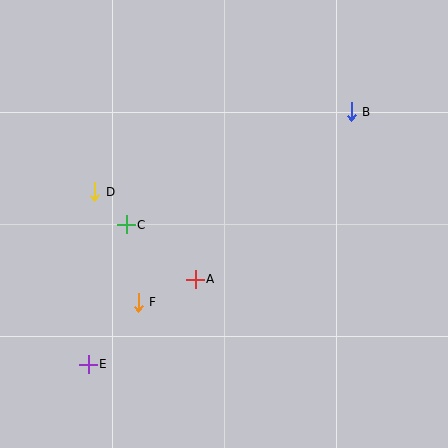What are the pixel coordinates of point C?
Point C is at (126, 225).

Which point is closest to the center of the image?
Point A at (195, 279) is closest to the center.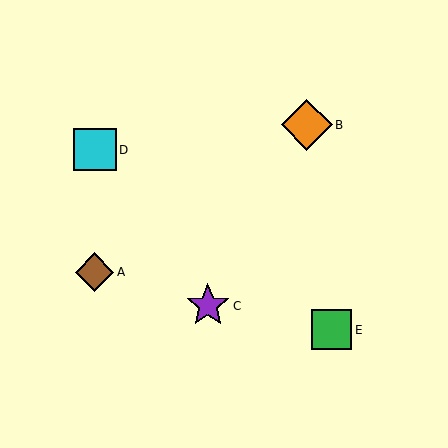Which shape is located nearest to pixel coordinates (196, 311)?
The purple star (labeled C) at (208, 306) is nearest to that location.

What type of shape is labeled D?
Shape D is a cyan square.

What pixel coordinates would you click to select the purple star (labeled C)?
Click at (208, 306) to select the purple star C.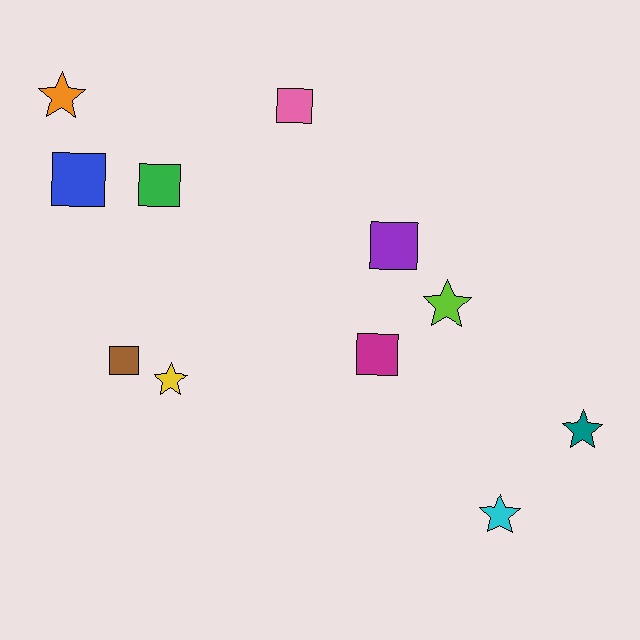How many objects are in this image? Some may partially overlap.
There are 11 objects.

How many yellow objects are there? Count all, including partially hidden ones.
There is 1 yellow object.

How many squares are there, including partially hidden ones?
There are 6 squares.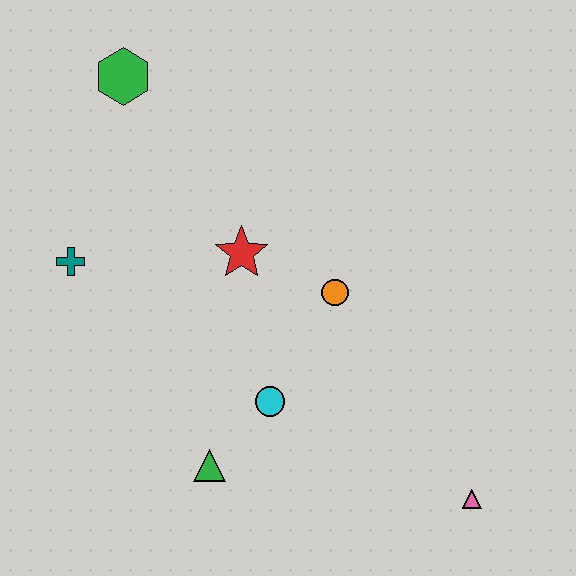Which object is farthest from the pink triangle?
The green hexagon is farthest from the pink triangle.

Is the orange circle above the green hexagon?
No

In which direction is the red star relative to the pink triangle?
The red star is above the pink triangle.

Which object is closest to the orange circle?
The red star is closest to the orange circle.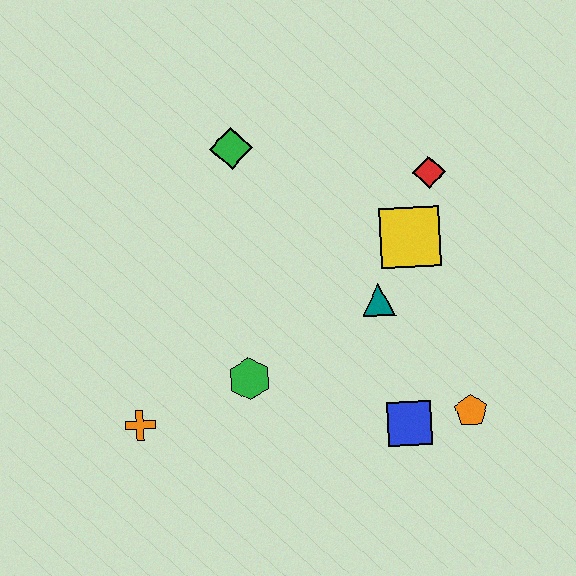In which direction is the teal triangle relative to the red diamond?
The teal triangle is below the red diamond.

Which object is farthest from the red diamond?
The orange cross is farthest from the red diamond.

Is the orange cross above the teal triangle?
No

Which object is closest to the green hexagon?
The orange cross is closest to the green hexagon.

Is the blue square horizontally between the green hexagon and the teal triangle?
No